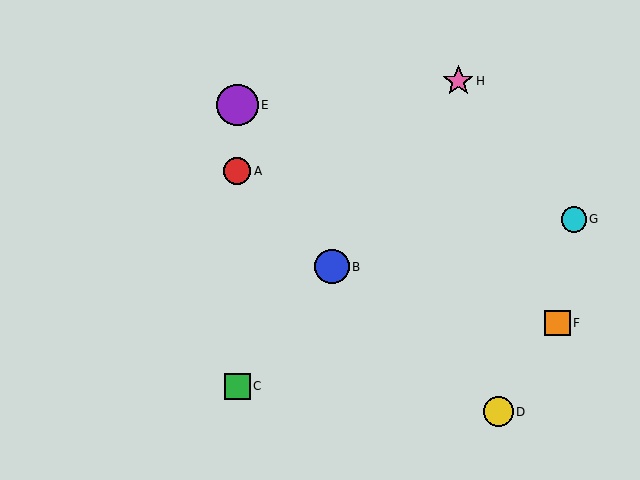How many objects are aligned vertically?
3 objects (A, C, E) are aligned vertically.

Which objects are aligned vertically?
Objects A, C, E are aligned vertically.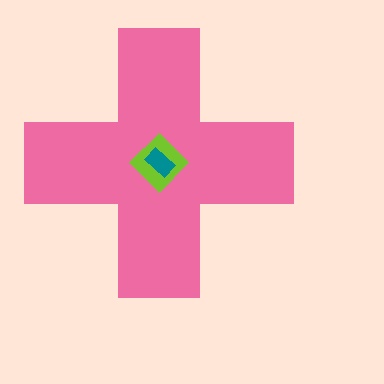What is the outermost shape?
The pink cross.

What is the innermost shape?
The teal rectangle.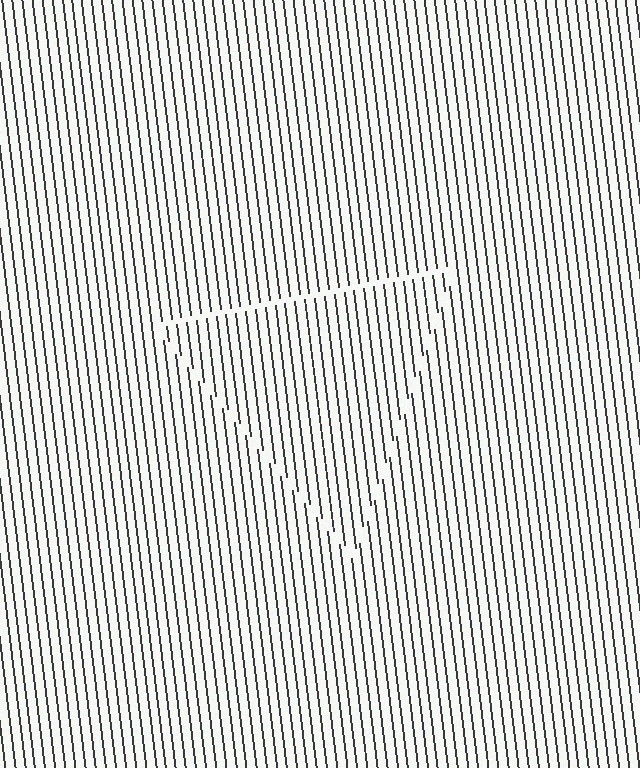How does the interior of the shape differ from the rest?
The interior of the shape contains the same grating, shifted by half a period — the contour is defined by the phase discontinuity where line-ends from the inner and outer gratings abut.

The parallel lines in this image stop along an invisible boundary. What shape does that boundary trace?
An illusory triangle. The interior of the shape contains the same grating, shifted by half a period — the contour is defined by the phase discontinuity where line-ends from the inner and outer gratings abut.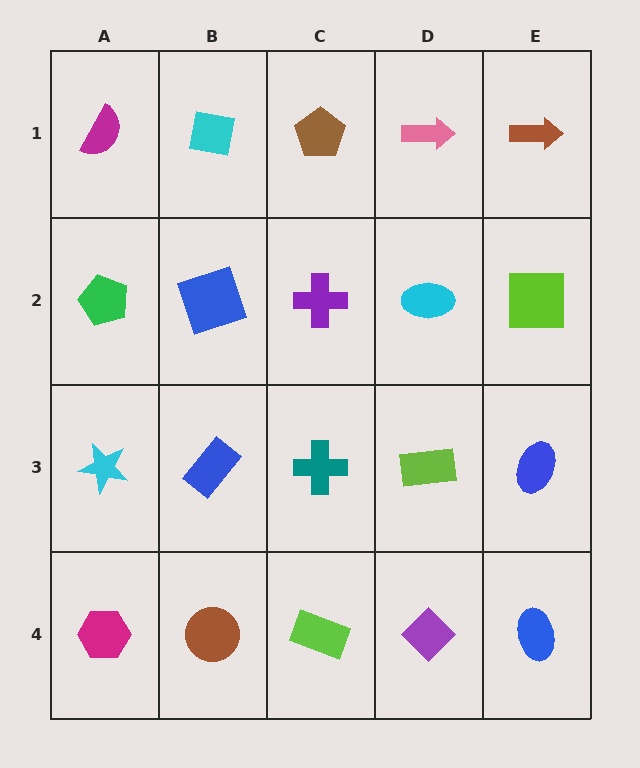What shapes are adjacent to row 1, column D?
A cyan ellipse (row 2, column D), a brown pentagon (row 1, column C), a brown arrow (row 1, column E).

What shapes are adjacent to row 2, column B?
A cyan square (row 1, column B), a blue rectangle (row 3, column B), a green pentagon (row 2, column A), a purple cross (row 2, column C).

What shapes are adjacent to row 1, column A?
A green pentagon (row 2, column A), a cyan square (row 1, column B).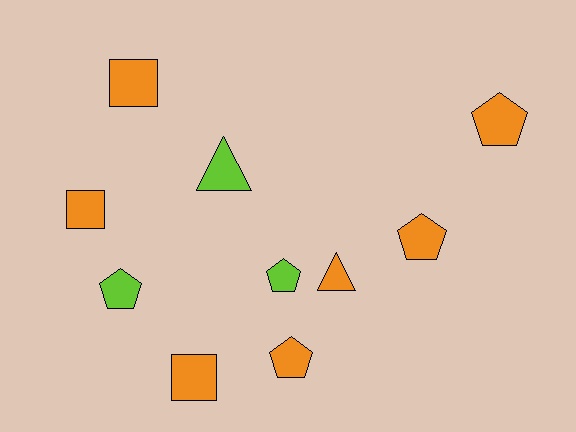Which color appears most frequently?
Orange, with 7 objects.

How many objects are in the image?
There are 10 objects.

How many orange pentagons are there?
There are 3 orange pentagons.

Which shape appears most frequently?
Pentagon, with 5 objects.